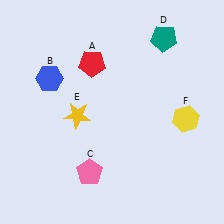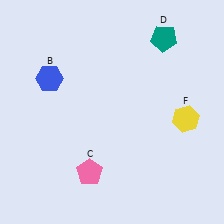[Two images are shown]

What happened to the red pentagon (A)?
The red pentagon (A) was removed in Image 2. It was in the top-left area of Image 1.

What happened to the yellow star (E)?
The yellow star (E) was removed in Image 2. It was in the bottom-left area of Image 1.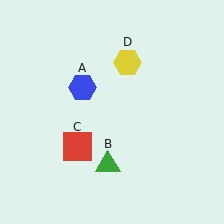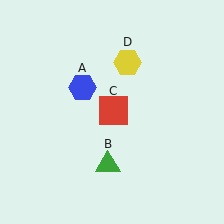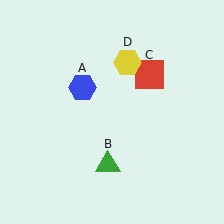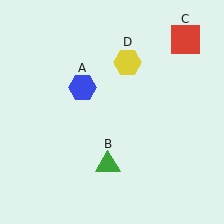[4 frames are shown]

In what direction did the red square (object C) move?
The red square (object C) moved up and to the right.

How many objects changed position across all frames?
1 object changed position: red square (object C).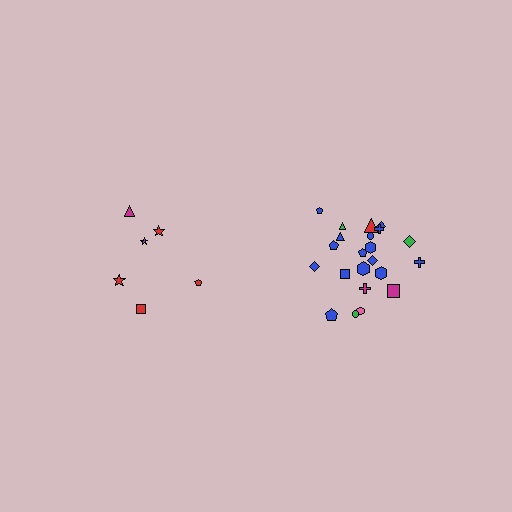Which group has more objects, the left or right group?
The right group.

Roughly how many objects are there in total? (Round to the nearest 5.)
Roughly 30 objects in total.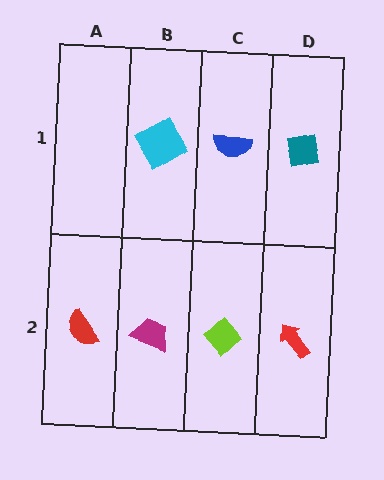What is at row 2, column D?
A red arrow.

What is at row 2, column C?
A lime diamond.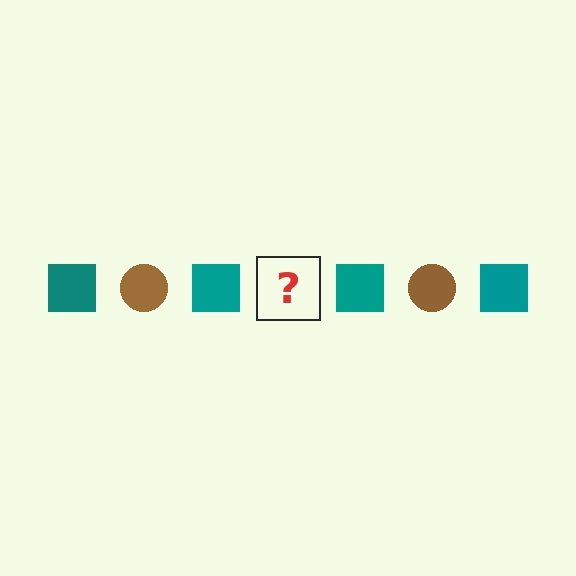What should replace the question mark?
The question mark should be replaced with a brown circle.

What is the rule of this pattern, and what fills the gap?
The rule is that the pattern alternates between teal square and brown circle. The gap should be filled with a brown circle.